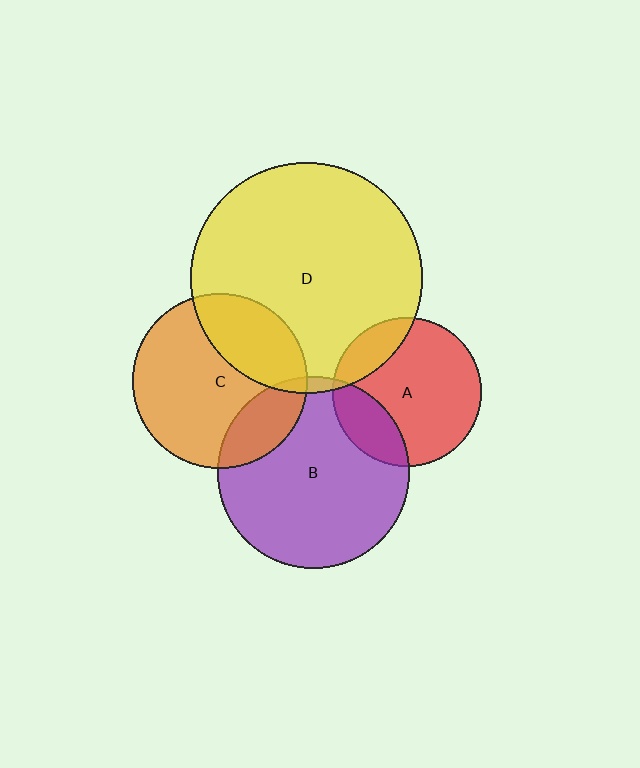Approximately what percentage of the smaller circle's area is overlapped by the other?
Approximately 20%.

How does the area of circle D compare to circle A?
Approximately 2.4 times.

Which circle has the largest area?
Circle D (yellow).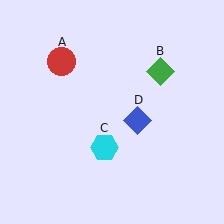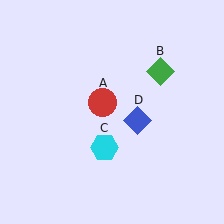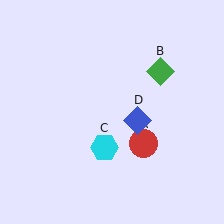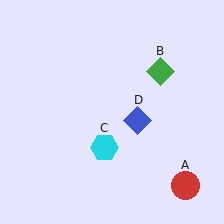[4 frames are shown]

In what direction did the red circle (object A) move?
The red circle (object A) moved down and to the right.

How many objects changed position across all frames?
1 object changed position: red circle (object A).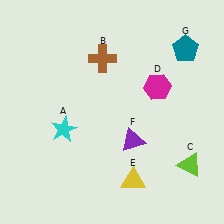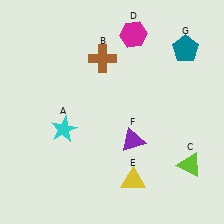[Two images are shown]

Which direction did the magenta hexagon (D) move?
The magenta hexagon (D) moved up.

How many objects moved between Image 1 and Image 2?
1 object moved between the two images.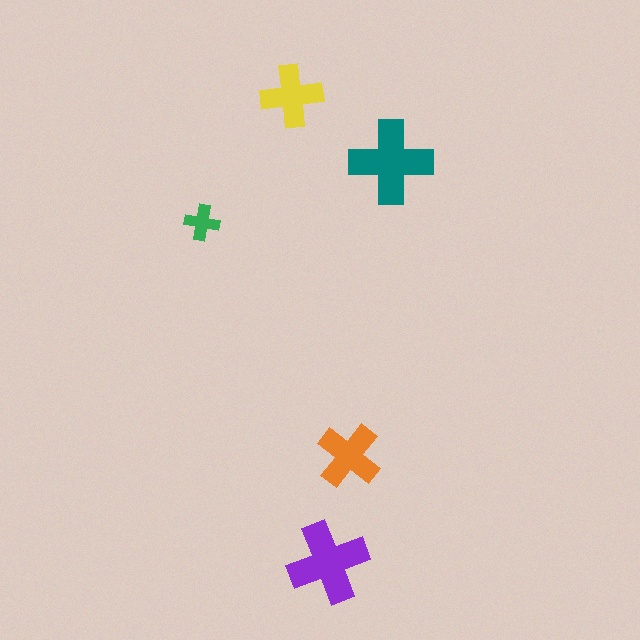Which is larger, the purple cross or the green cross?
The purple one.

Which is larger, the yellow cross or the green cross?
The yellow one.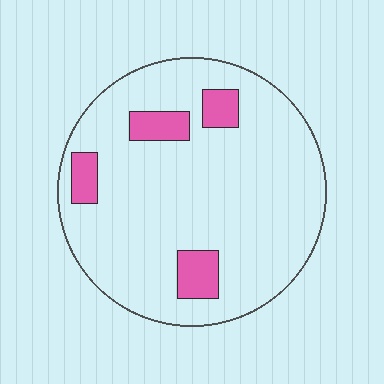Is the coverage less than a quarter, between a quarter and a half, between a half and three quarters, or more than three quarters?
Less than a quarter.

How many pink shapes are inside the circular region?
4.